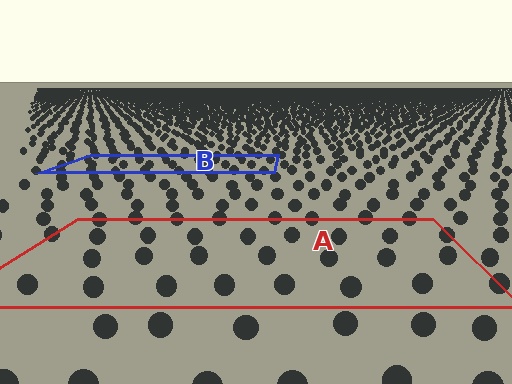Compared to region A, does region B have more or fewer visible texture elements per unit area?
Region B has more texture elements per unit area — they are packed more densely because it is farther away.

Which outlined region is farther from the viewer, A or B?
Region B is farther from the viewer — the texture elements inside it appear smaller and more densely packed.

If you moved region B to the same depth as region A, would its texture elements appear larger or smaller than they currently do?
They would appear larger. At a closer depth, the same texture elements are projected at a bigger on-screen size.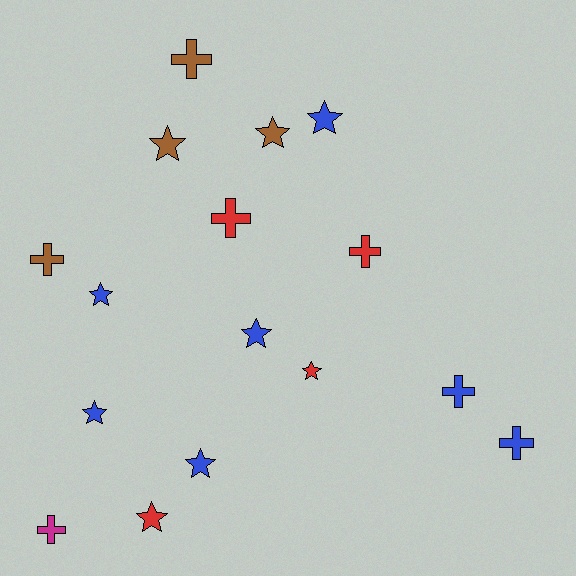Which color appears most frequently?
Blue, with 7 objects.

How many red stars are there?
There are 2 red stars.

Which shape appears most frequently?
Star, with 9 objects.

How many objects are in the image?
There are 16 objects.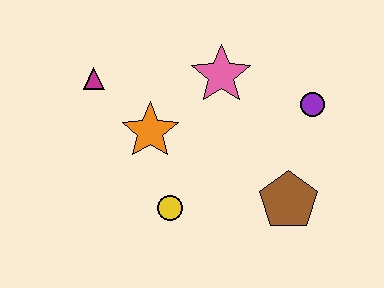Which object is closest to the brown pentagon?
The purple circle is closest to the brown pentagon.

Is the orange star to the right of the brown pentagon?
No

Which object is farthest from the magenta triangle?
The brown pentagon is farthest from the magenta triangle.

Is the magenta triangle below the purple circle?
No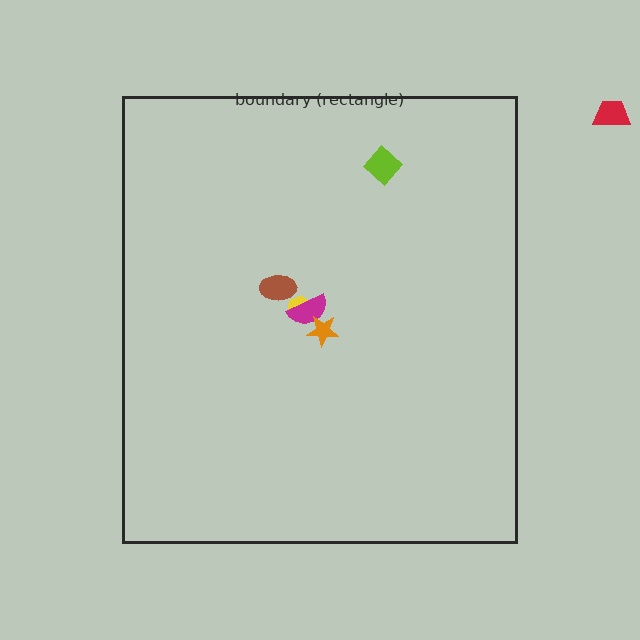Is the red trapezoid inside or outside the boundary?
Outside.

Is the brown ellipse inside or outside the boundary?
Inside.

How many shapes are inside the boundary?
5 inside, 1 outside.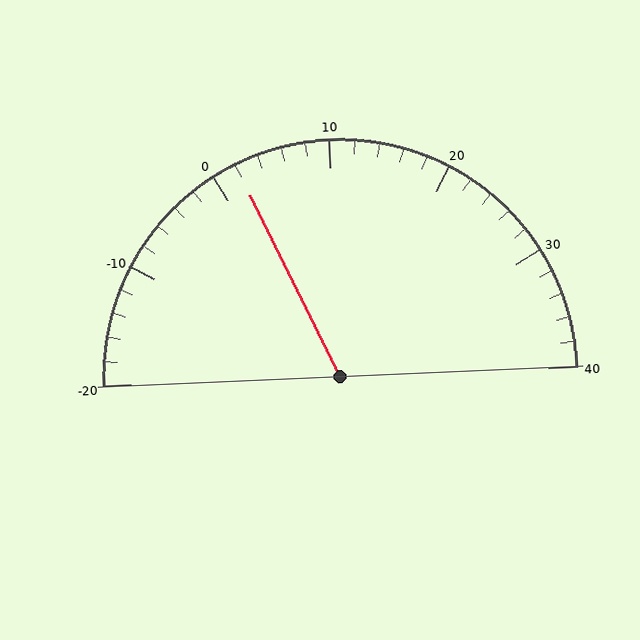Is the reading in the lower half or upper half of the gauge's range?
The reading is in the lower half of the range (-20 to 40).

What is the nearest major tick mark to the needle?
The nearest major tick mark is 0.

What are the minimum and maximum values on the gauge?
The gauge ranges from -20 to 40.